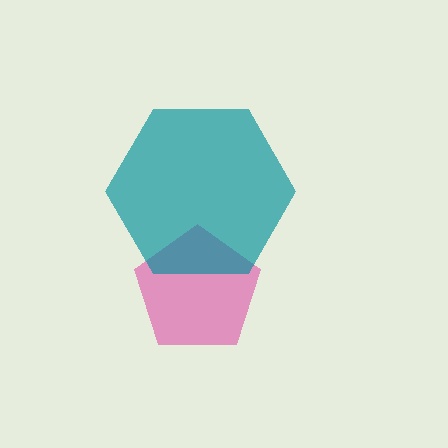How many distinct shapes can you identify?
There are 2 distinct shapes: a pink pentagon, a teal hexagon.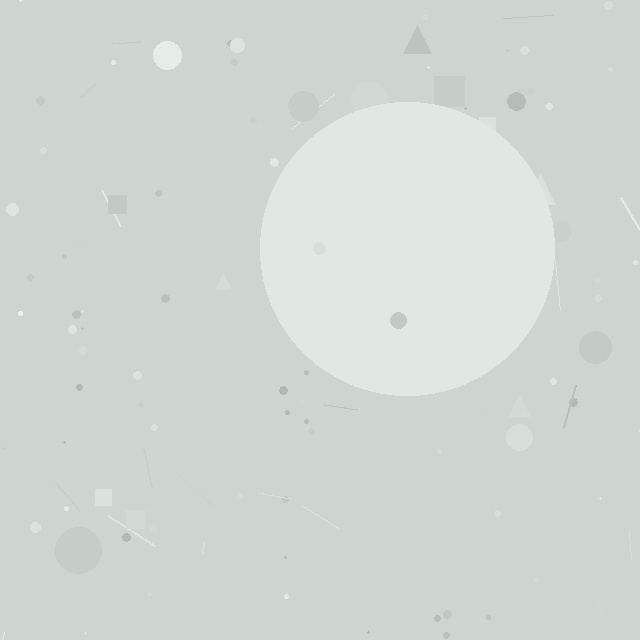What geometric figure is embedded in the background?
A circle is embedded in the background.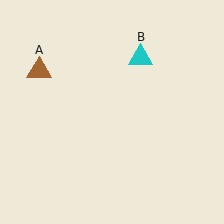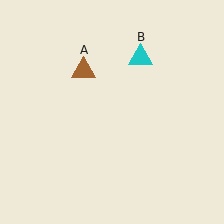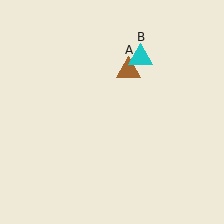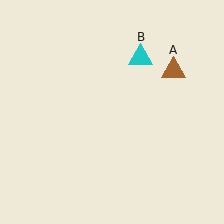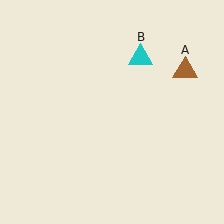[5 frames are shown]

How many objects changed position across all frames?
1 object changed position: brown triangle (object A).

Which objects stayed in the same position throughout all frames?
Cyan triangle (object B) remained stationary.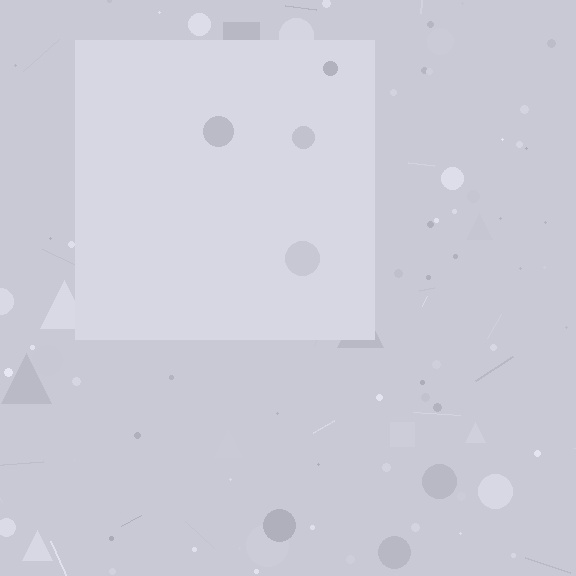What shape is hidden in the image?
A square is hidden in the image.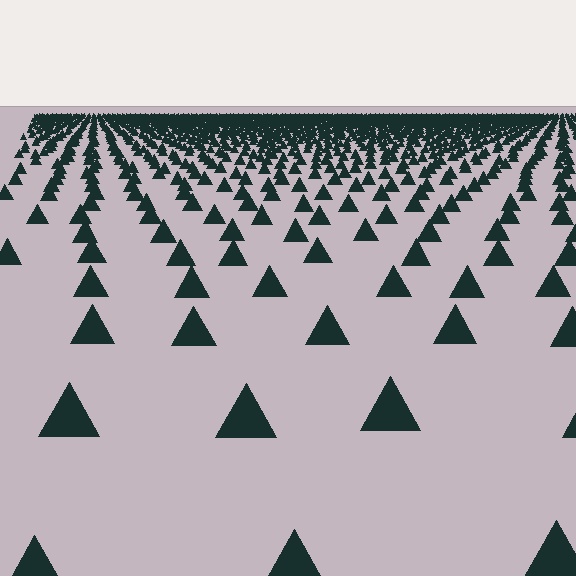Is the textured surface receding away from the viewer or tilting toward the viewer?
The surface is receding away from the viewer. Texture elements get smaller and denser toward the top.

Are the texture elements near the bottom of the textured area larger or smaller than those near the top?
Larger. Near the bottom, elements are closer to the viewer and appear at a bigger on-screen size.